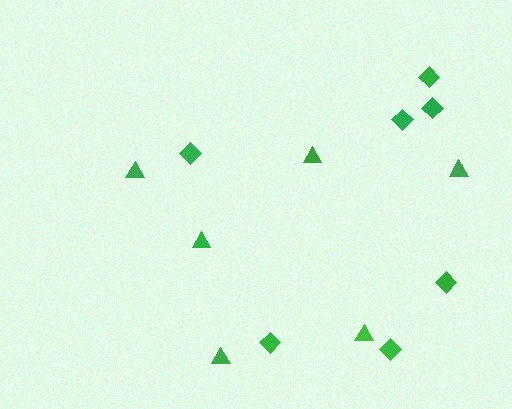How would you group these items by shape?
There are 2 groups: one group of diamonds (7) and one group of triangles (6).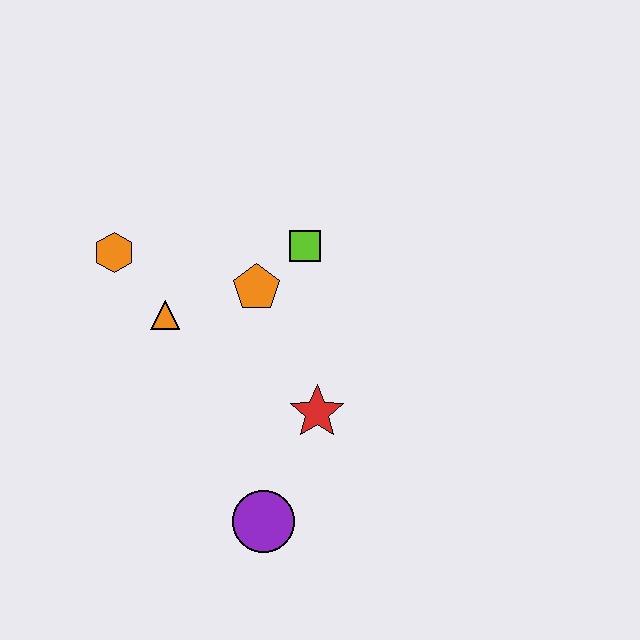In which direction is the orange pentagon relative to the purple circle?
The orange pentagon is above the purple circle.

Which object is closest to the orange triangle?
The orange hexagon is closest to the orange triangle.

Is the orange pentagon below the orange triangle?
No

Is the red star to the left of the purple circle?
No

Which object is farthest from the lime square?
The purple circle is farthest from the lime square.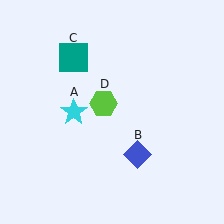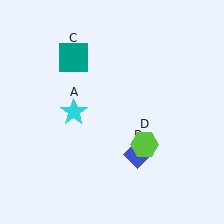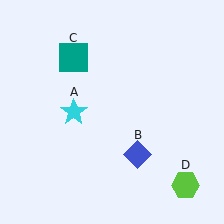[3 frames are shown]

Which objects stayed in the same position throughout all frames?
Cyan star (object A) and blue diamond (object B) and teal square (object C) remained stationary.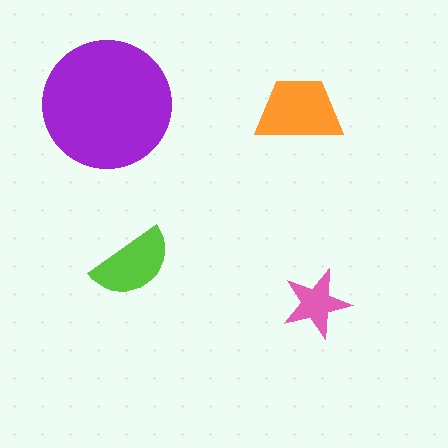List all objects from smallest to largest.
The pink star, the lime semicircle, the orange trapezoid, the purple circle.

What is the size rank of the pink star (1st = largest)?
4th.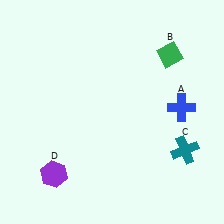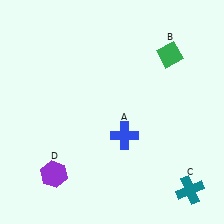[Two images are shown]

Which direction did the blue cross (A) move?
The blue cross (A) moved left.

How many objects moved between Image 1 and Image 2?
2 objects moved between the two images.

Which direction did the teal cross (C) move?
The teal cross (C) moved down.